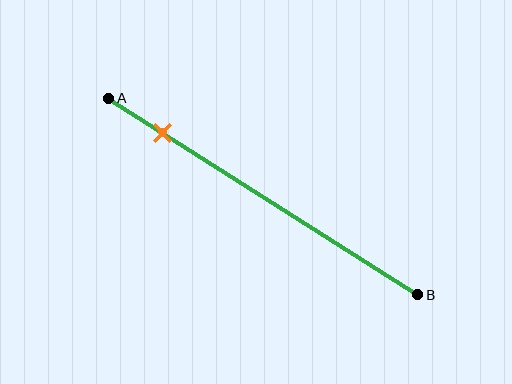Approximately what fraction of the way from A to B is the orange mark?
The orange mark is approximately 20% of the way from A to B.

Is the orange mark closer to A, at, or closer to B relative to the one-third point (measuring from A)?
The orange mark is closer to point A than the one-third point of segment AB.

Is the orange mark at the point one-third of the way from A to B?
No, the mark is at about 20% from A, not at the 33% one-third point.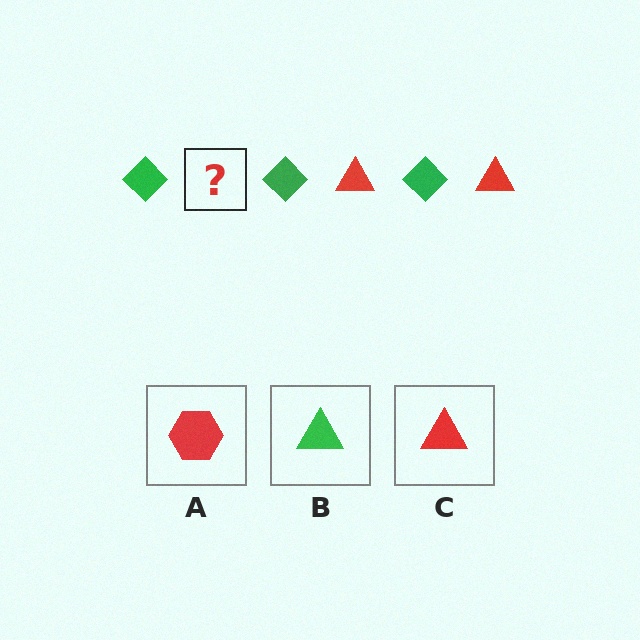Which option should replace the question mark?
Option C.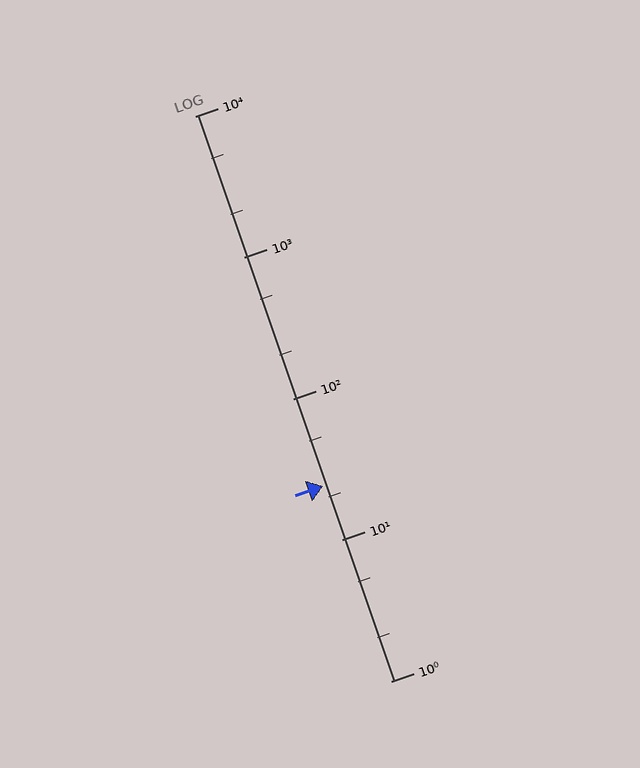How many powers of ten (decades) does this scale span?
The scale spans 4 decades, from 1 to 10000.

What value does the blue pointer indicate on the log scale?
The pointer indicates approximately 24.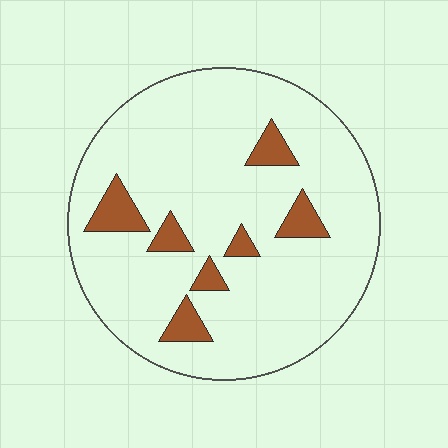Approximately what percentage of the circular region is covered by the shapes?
Approximately 10%.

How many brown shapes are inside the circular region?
7.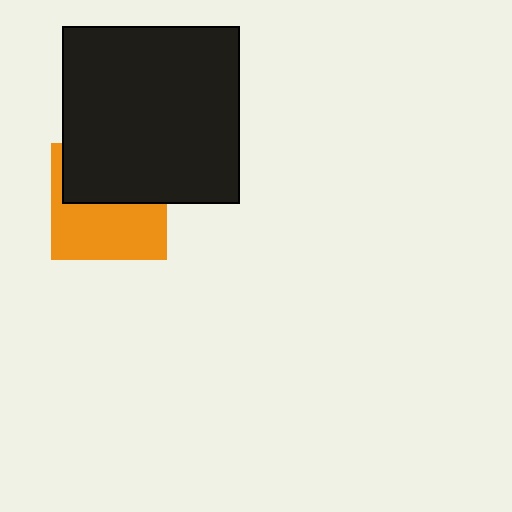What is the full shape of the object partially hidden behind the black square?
The partially hidden object is an orange square.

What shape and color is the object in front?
The object in front is a black square.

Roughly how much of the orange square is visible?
About half of it is visible (roughly 53%).